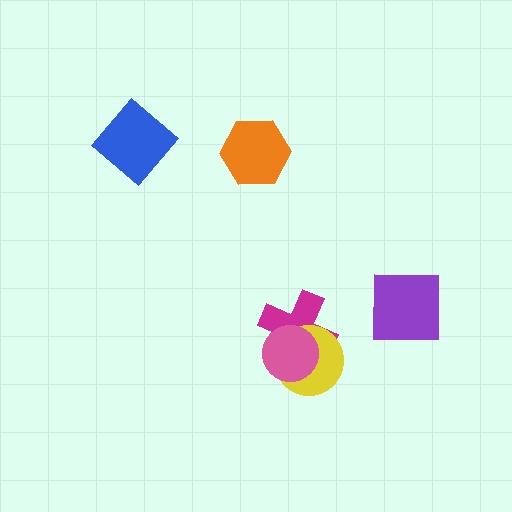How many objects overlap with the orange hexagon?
0 objects overlap with the orange hexagon.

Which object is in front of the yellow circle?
The pink circle is in front of the yellow circle.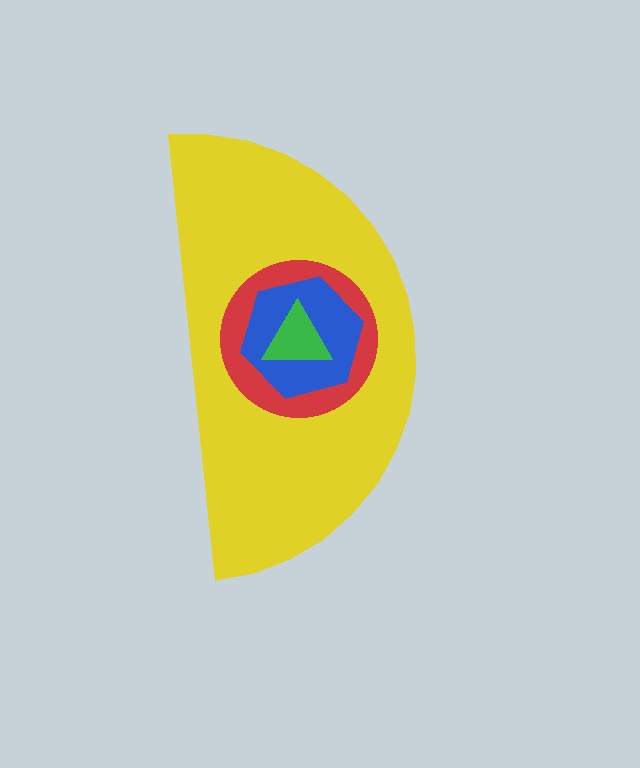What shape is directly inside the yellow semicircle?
The red circle.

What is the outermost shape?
The yellow semicircle.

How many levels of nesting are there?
4.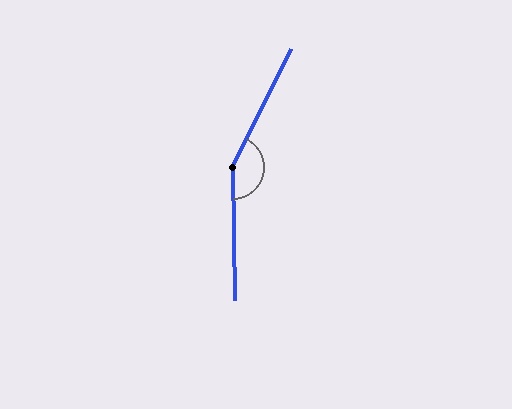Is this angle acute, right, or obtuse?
It is obtuse.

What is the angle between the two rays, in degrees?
Approximately 153 degrees.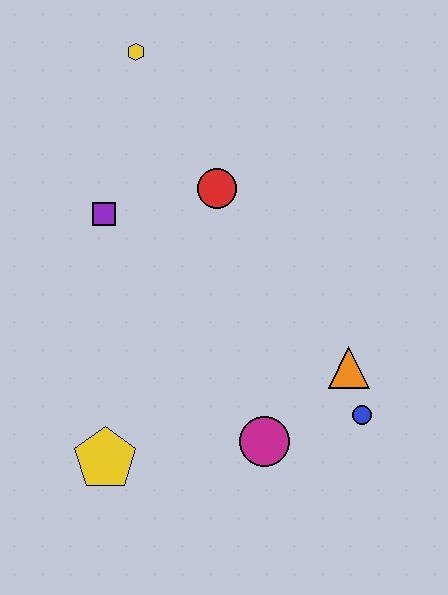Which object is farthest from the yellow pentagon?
The yellow hexagon is farthest from the yellow pentagon.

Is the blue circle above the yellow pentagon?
Yes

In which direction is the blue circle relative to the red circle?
The blue circle is below the red circle.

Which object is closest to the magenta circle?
The blue circle is closest to the magenta circle.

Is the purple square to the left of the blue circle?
Yes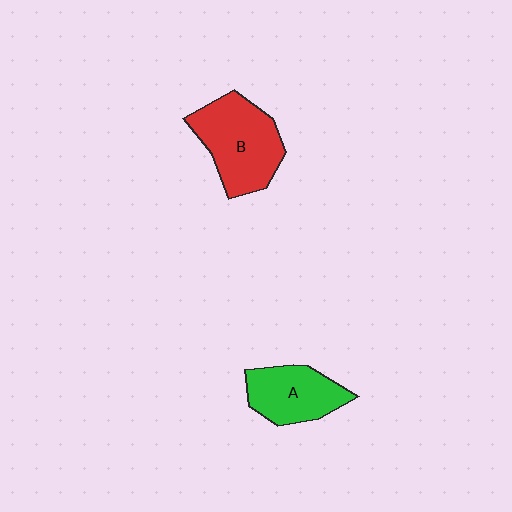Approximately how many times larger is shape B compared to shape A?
Approximately 1.4 times.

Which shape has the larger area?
Shape B (red).